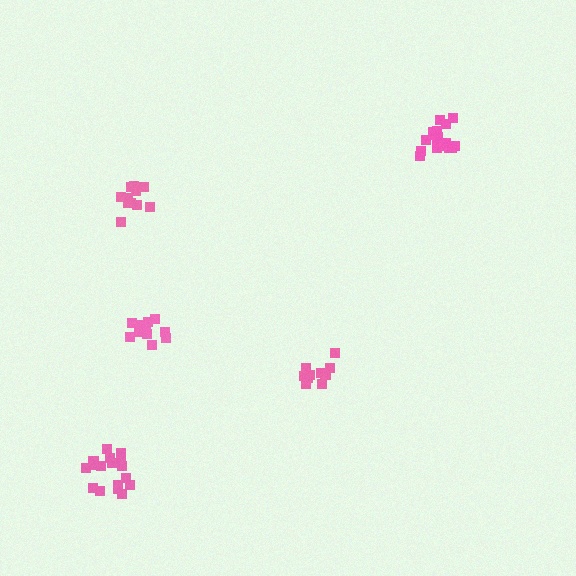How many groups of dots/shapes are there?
There are 5 groups.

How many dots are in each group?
Group 1: 11 dots, Group 2: 17 dots, Group 3: 12 dots, Group 4: 17 dots, Group 5: 12 dots (69 total).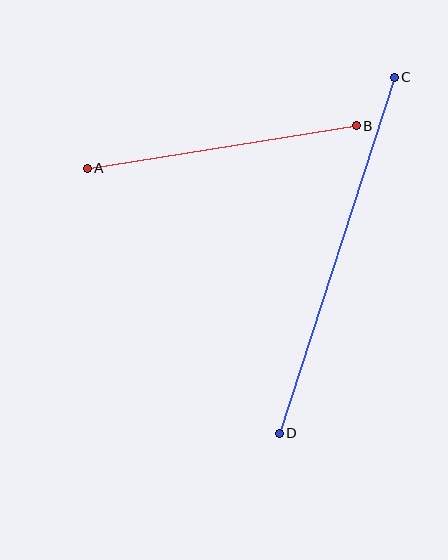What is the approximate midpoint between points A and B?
The midpoint is at approximately (222, 147) pixels.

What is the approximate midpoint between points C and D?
The midpoint is at approximately (337, 255) pixels.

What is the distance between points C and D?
The distance is approximately 374 pixels.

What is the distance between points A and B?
The distance is approximately 272 pixels.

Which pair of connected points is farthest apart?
Points C and D are farthest apart.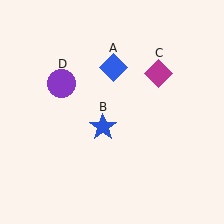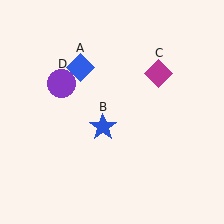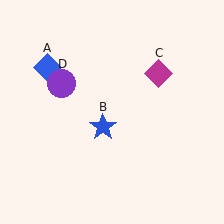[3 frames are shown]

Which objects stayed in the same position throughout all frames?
Blue star (object B) and magenta diamond (object C) and purple circle (object D) remained stationary.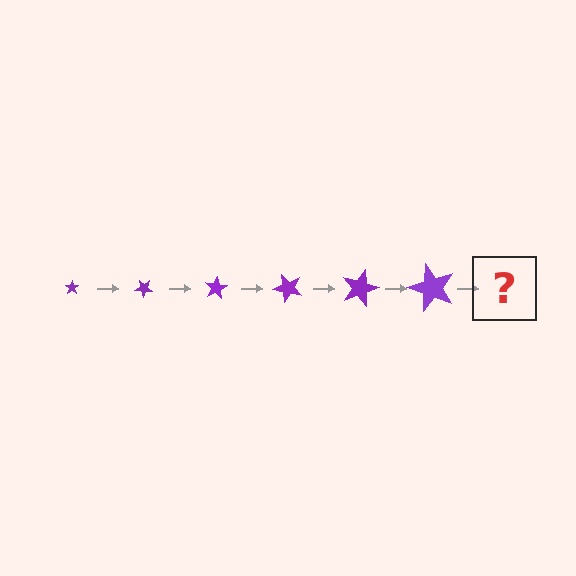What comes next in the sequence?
The next element should be a star, larger than the previous one and rotated 240 degrees from the start.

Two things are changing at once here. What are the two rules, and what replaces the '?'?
The two rules are that the star grows larger each step and it rotates 40 degrees each step. The '?' should be a star, larger than the previous one and rotated 240 degrees from the start.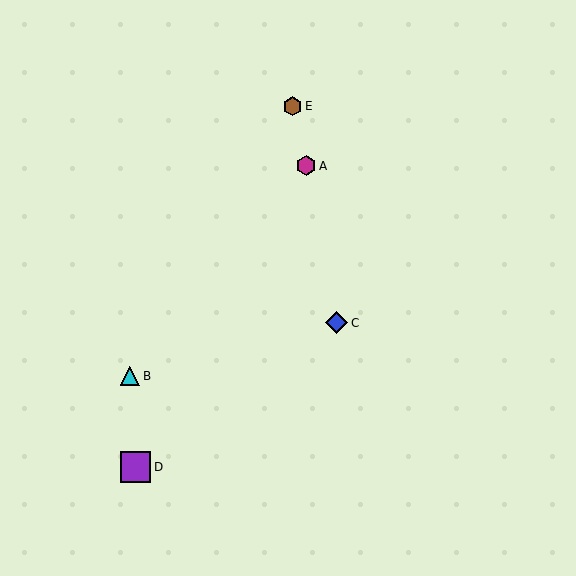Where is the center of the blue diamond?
The center of the blue diamond is at (337, 323).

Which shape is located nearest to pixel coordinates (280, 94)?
The brown hexagon (labeled E) at (292, 106) is nearest to that location.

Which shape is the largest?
The purple square (labeled D) is the largest.